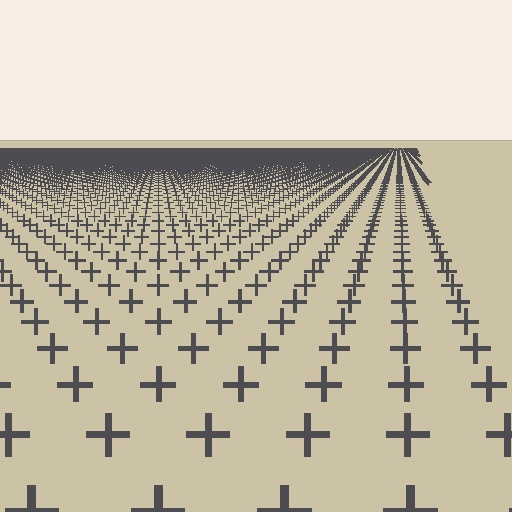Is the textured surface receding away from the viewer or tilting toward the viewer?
The surface is receding away from the viewer. Texture elements get smaller and denser toward the top.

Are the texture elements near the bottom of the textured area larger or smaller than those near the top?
Larger. Near the bottom, elements are closer to the viewer and appear at a bigger on-screen size.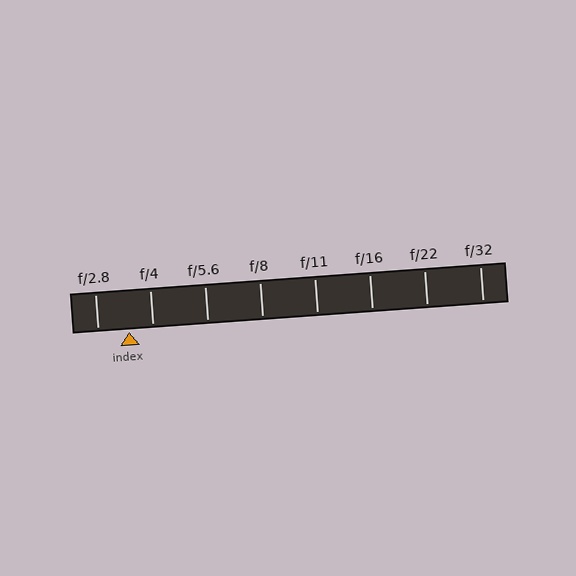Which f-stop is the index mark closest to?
The index mark is closest to f/4.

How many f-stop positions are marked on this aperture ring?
There are 8 f-stop positions marked.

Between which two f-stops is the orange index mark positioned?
The index mark is between f/2.8 and f/4.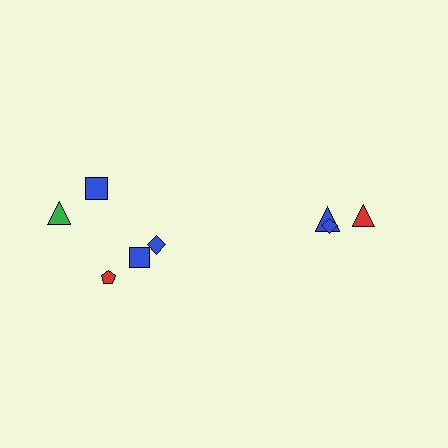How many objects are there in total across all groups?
There are 8 objects.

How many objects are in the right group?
There are 3 objects.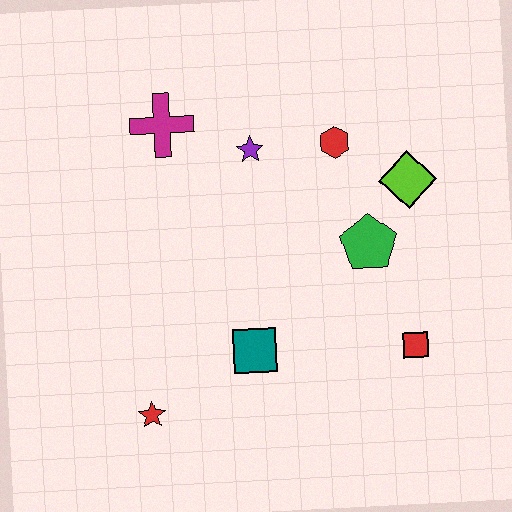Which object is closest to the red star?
The teal square is closest to the red star.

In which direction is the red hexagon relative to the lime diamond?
The red hexagon is to the left of the lime diamond.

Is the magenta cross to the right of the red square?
No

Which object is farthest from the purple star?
The red star is farthest from the purple star.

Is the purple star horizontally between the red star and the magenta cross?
No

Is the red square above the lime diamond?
No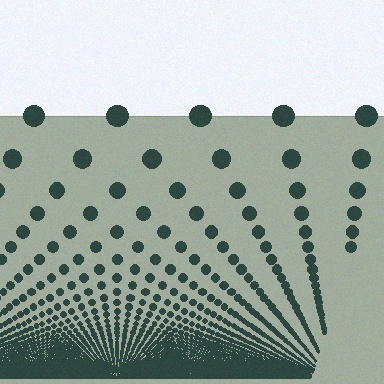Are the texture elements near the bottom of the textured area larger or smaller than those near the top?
Smaller. The gradient is inverted — elements near the bottom are smaller and denser.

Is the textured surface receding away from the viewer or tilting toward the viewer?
The surface appears to tilt toward the viewer. Texture elements get larger and sparser toward the top.